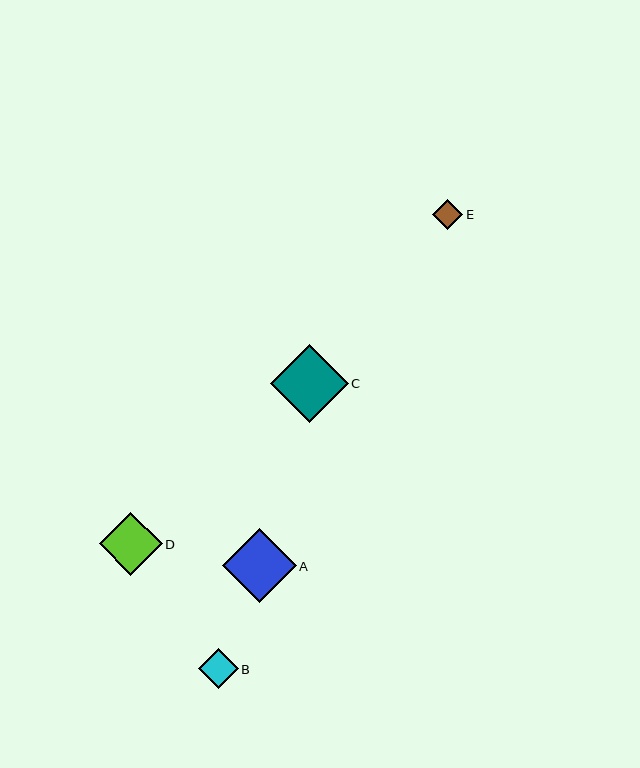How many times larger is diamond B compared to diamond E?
Diamond B is approximately 1.3 times the size of diamond E.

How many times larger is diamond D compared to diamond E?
Diamond D is approximately 2.1 times the size of diamond E.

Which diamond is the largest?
Diamond C is the largest with a size of approximately 78 pixels.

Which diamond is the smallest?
Diamond E is the smallest with a size of approximately 30 pixels.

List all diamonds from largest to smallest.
From largest to smallest: C, A, D, B, E.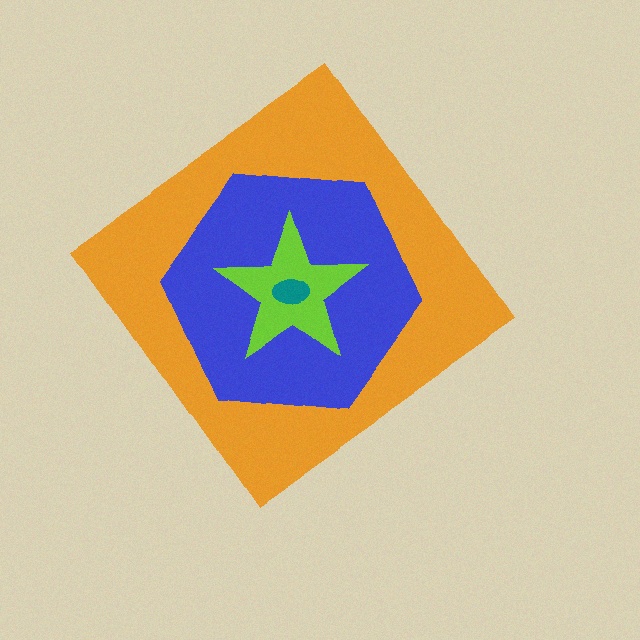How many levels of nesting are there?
4.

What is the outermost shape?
The orange diamond.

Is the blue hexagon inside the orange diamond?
Yes.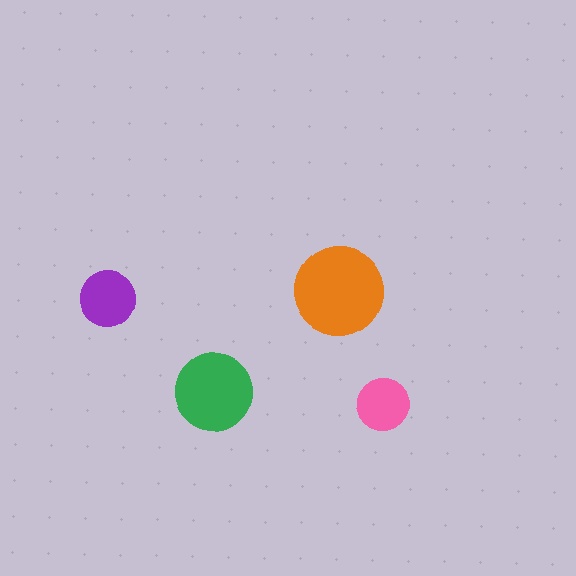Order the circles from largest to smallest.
the orange one, the green one, the purple one, the pink one.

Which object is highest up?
The orange circle is topmost.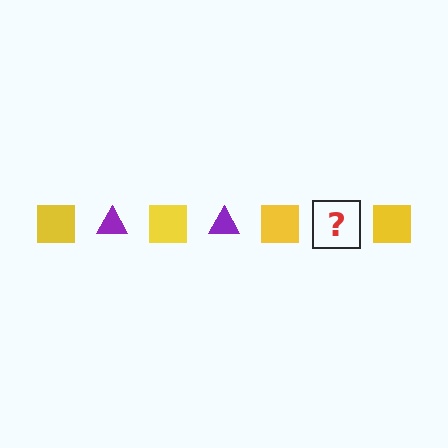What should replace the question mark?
The question mark should be replaced with a purple triangle.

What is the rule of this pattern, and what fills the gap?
The rule is that the pattern alternates between yellow square and purple triangle. The gap should be filled with a purple triangle.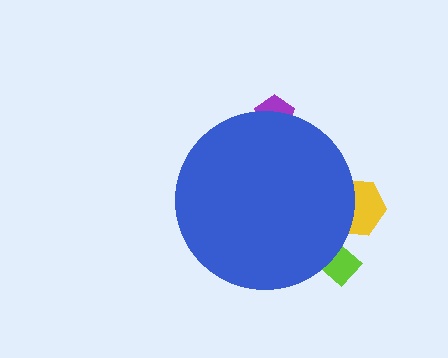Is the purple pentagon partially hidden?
Yes, the purple pentagon is partially hidden behind the blue circle.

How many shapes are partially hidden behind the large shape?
3 shapes are partially hidden.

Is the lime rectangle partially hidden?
Yes, the lime rectangle is partially hidden behind the blue circle.